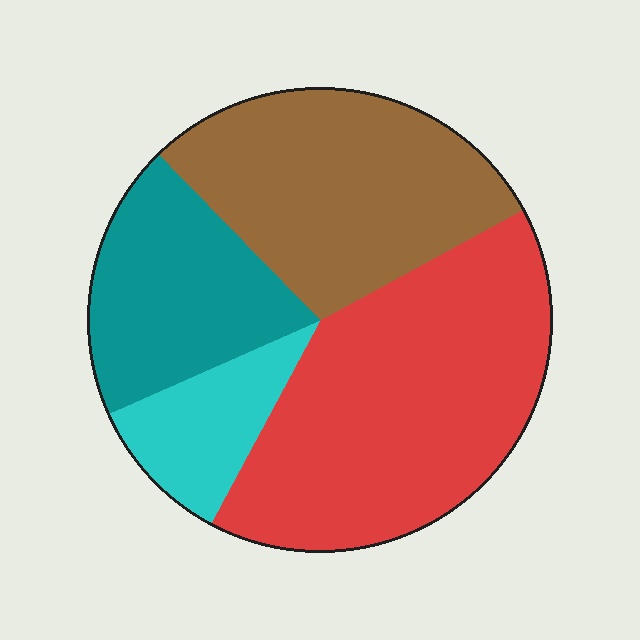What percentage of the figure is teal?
Teal covers about 20% of the figure.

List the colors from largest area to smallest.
From largest to smallest: red, brown, teal, cyan.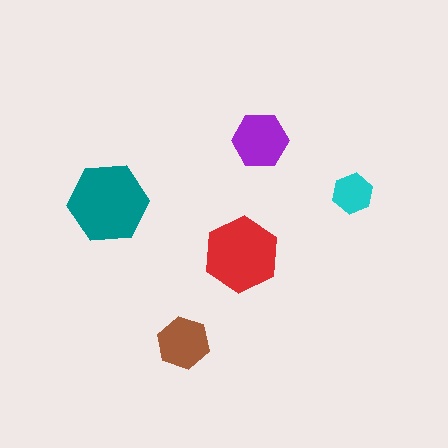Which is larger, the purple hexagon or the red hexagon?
The red one.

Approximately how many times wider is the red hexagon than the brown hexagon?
About 1.5 times wider.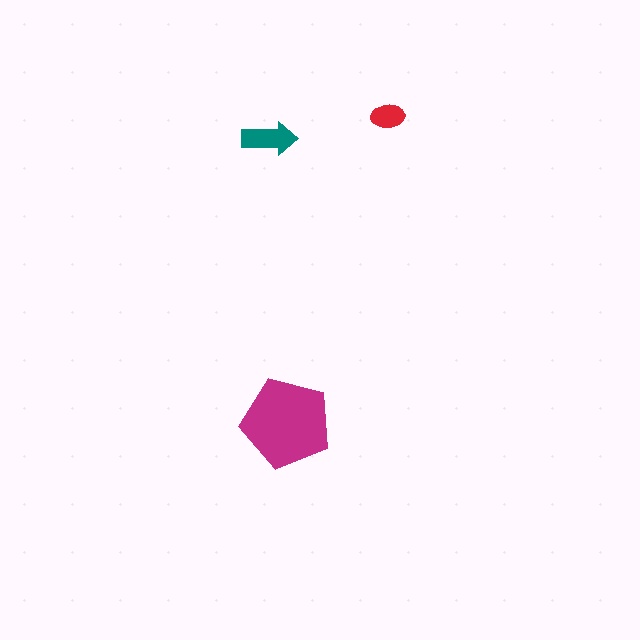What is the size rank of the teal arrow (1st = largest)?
2nd.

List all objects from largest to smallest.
The magenta pentagon, the teal arrow, the red ellipse.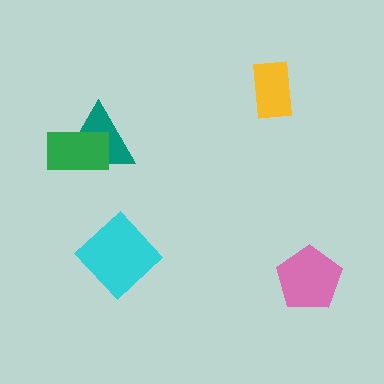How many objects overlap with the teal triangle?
1 object overlaps with the teal triangle.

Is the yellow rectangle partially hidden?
No, no other shape covers it.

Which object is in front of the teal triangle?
The green rectangle is in front of the teal triangle.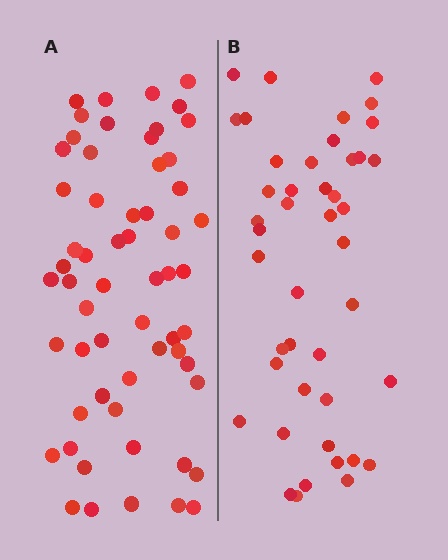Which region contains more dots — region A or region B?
Region A (the left region) has more dots.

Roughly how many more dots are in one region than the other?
Region A has approximately 15 more dots than region B.